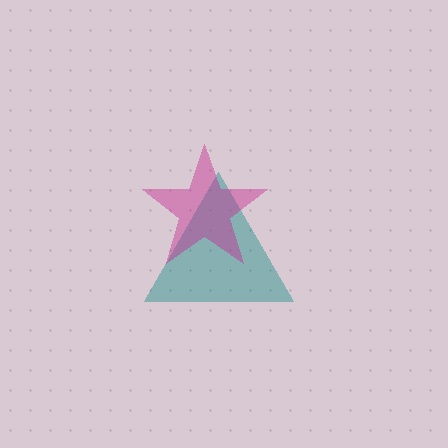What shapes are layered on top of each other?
The layered shapes are: a teal triangle, a magenta star.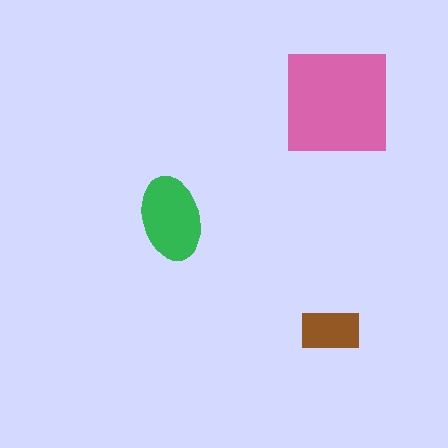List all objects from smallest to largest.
The brown rectangle, the green ellipse, the pink square.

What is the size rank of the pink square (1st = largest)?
1st.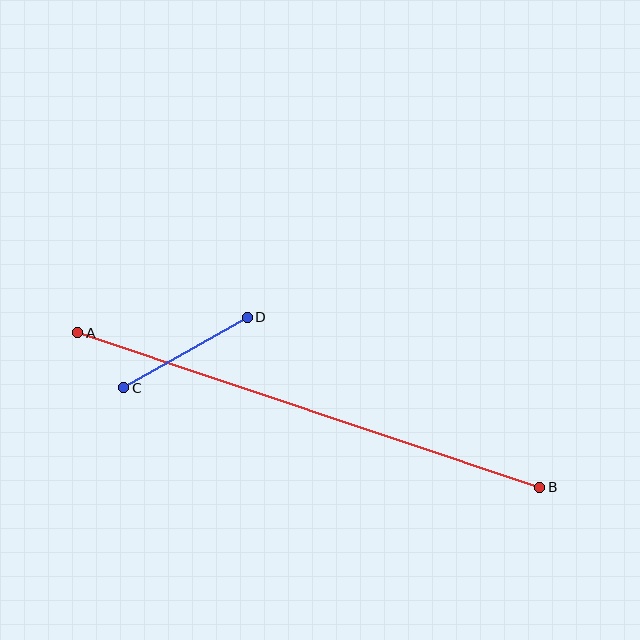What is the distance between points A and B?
The distance is approximately 487 pixels.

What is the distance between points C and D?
The distance is approximately 142 pixels.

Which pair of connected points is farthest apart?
Points A and B are farthest apart.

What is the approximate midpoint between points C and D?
The midpoint is at approximately (186, 352) pixels.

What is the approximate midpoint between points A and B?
The midpoint is at approximately (309, 410) pixels.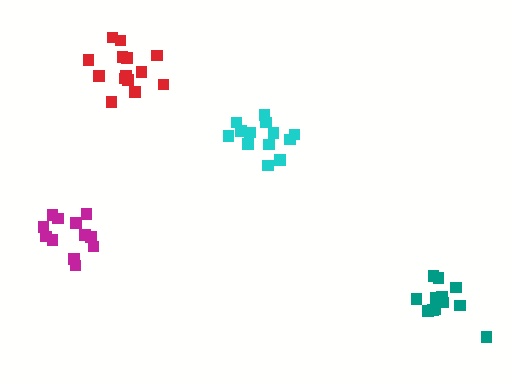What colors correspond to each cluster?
The clusters are colored: red, magenta, cyan, teal.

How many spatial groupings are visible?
There are 4 spatial groupings.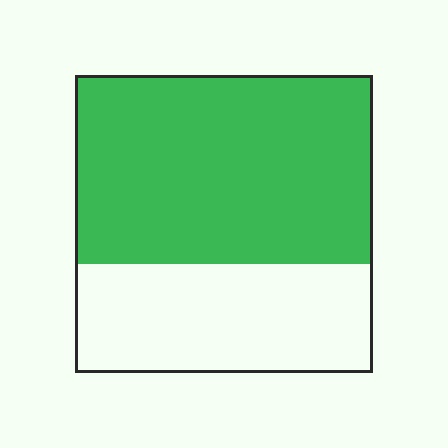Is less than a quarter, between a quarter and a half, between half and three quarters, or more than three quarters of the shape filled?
Between half and three quarters.